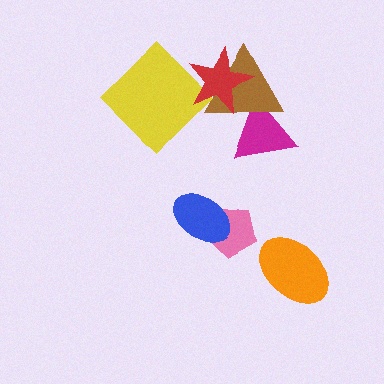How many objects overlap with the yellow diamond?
1 object overlaps with the yellow diamond.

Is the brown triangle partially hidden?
Yes, it is partially covered by another shape.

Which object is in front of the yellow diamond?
The red star is in front of the yellow diamond.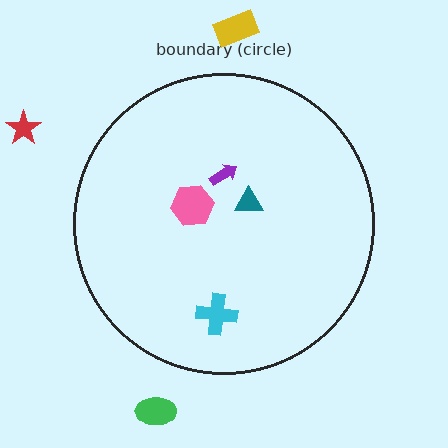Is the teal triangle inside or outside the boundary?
Inside.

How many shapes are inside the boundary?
4 inside, 3 outside.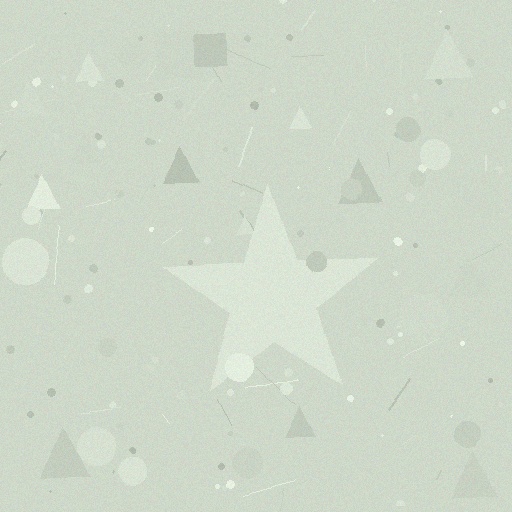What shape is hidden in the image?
A star is hidden in the image.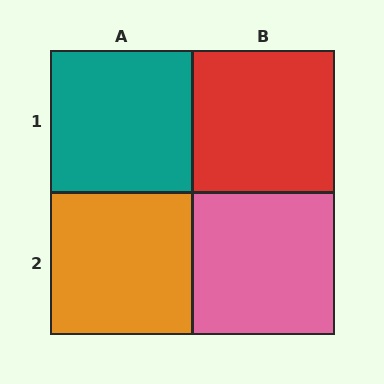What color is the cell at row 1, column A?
Teal.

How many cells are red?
1 cell is red.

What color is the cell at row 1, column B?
Red.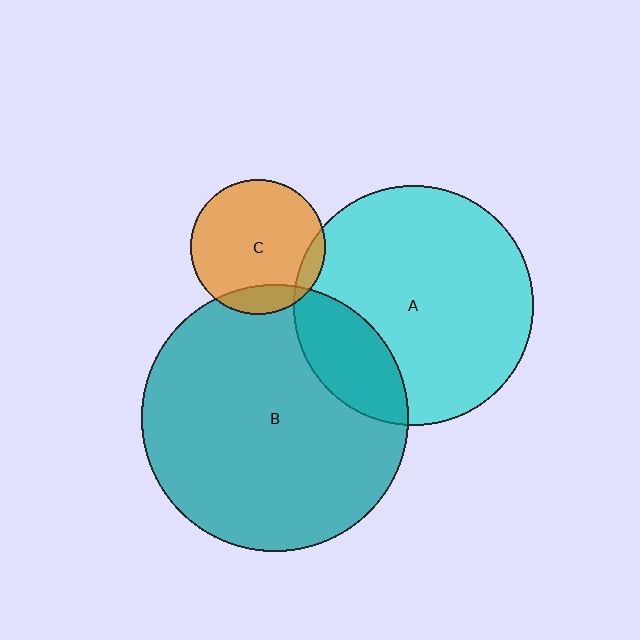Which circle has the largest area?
Circle B (teal).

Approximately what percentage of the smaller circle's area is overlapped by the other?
Approximately 10%.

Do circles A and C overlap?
Yes.